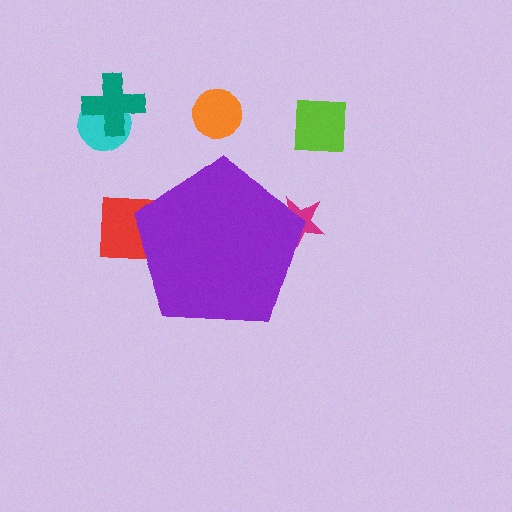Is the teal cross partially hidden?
No, the teal cross is fully visible.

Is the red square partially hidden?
Yes, the red square is partially hidden behind the purple pentagon.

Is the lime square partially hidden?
No, the lime square is fully visible.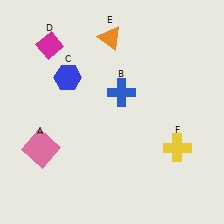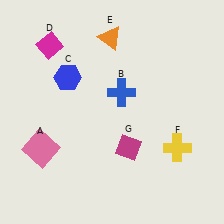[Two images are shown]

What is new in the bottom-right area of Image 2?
A magenta diamond (G) was added in the bottom-right area of Image 2.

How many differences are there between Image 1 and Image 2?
There is 1 difference between the two images.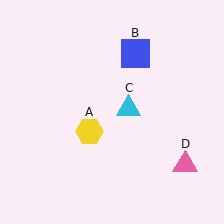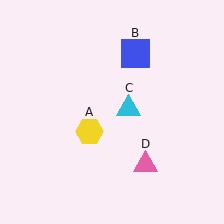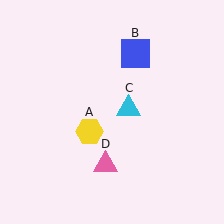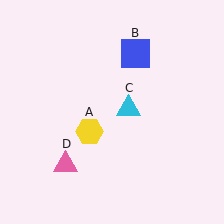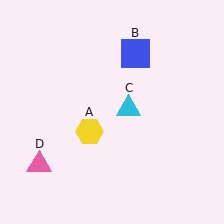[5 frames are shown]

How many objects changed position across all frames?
1 object changed position: pink triangle (object D).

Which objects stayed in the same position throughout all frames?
Yellow hexagon (object A) and blue square (object B) and cyan triangle (object C) remained stationary.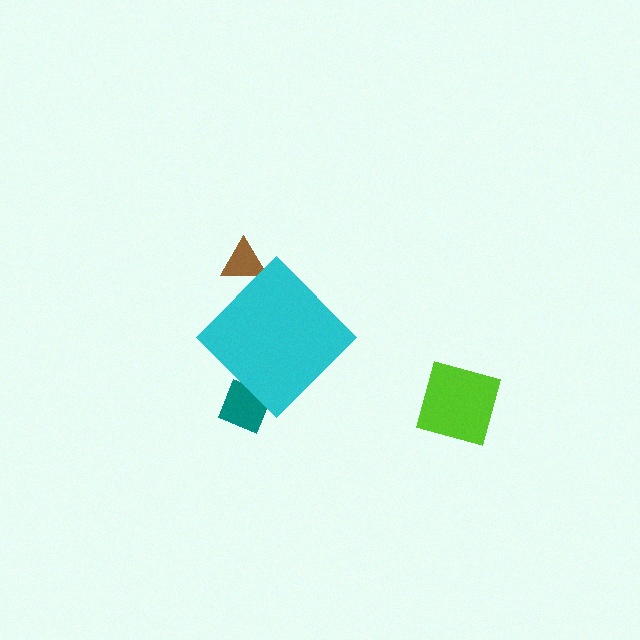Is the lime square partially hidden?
No, the lime square is fully visible.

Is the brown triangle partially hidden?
Yes, the brown triangle is partially hidden behind the cyan diamond.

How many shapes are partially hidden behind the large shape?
2 shapes are partially hidden.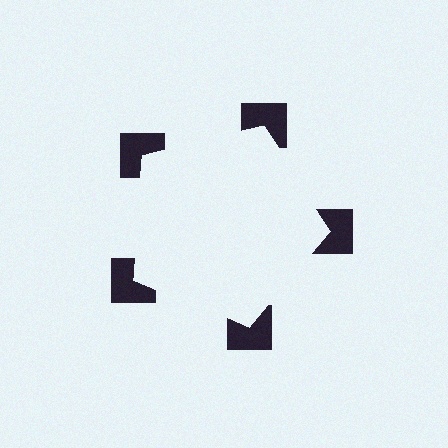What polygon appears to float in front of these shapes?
An illusory pentagon — its edges are inferred from the aligned wedge cuts in the notched squares, not physically drawn.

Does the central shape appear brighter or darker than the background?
It typically appears slightly brighter than the background, even though no actual brightness change is drawn.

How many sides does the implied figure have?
5 sides.